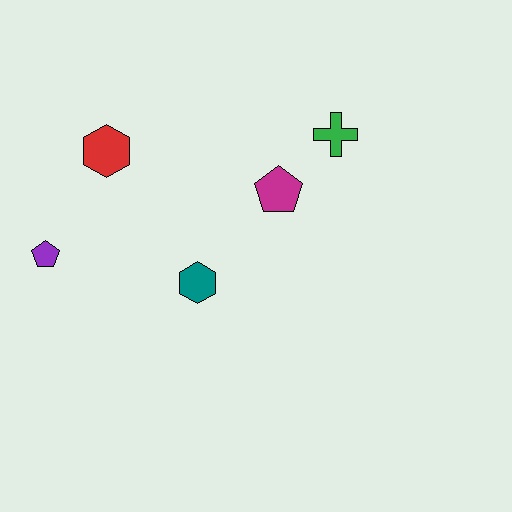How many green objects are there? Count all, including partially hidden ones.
There is 1 green object.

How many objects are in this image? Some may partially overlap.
There are 5 objects.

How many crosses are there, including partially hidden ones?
There is 1 cross.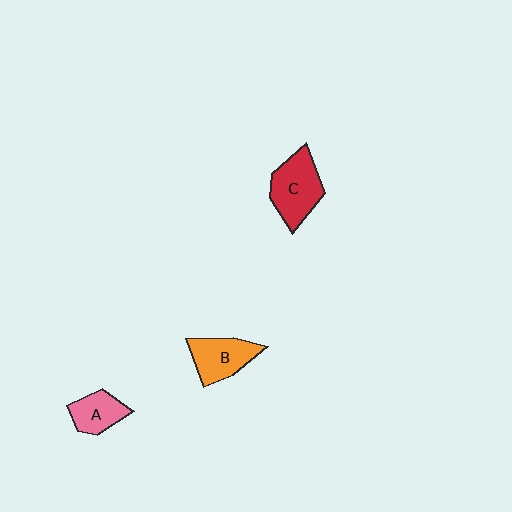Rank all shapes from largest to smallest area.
From largest to smallest: C (red), B (orange), A (pink).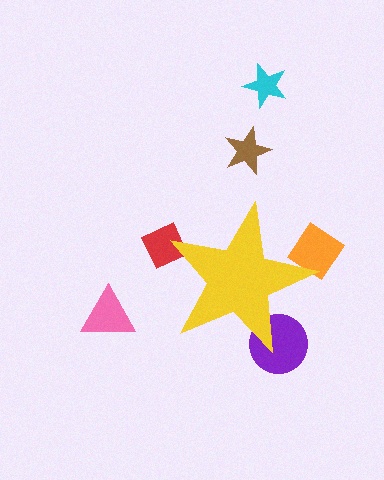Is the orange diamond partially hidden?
Yes, the orange diamond is partially hidden behind the yellow star.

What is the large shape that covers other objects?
A yellow star.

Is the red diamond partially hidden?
Yes, the red diamond is partially hidden behind the yellow star.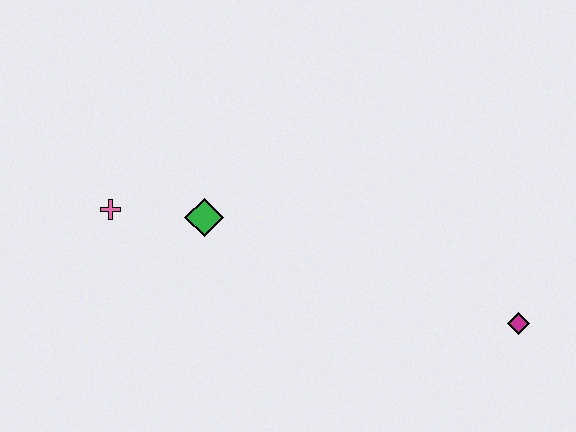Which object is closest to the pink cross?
The green diamond is closest to the pink cross.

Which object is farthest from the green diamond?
The magenta diamond is farthest from the green diamond.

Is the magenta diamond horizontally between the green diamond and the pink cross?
No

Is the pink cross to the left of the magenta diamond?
Yes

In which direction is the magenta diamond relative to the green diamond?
The magenta diamond is to the right of the green diamond.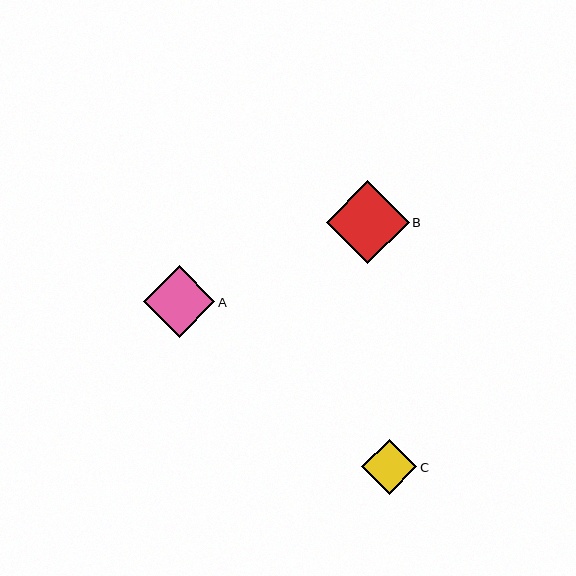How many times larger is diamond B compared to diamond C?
Diamond B is approximately 1.5 times the size of diamond C.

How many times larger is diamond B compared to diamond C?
Diamond B is approximately 1.5 times the size of diamond C.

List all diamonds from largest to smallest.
From largest to smallest: B, A, C.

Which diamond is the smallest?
Diamond C is the smallest with a size of approximately 55 pixels.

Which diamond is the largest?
Diamond B is the largest with a size of approximately 83 pixels.